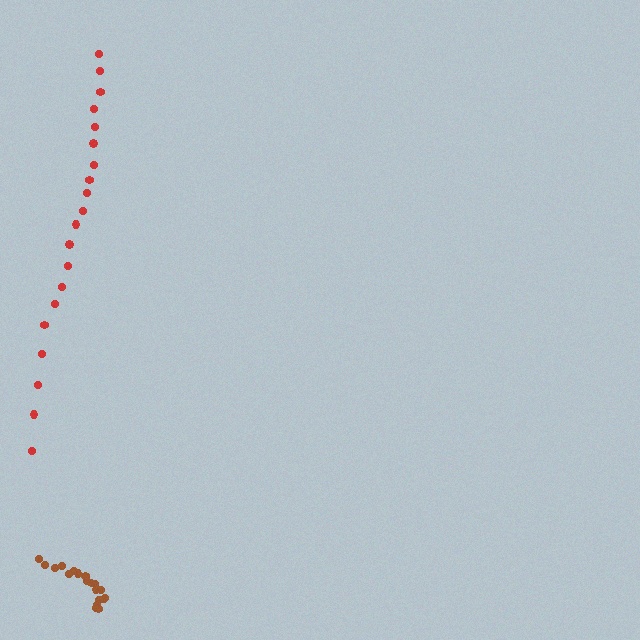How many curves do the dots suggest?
There are 2 distinct paths.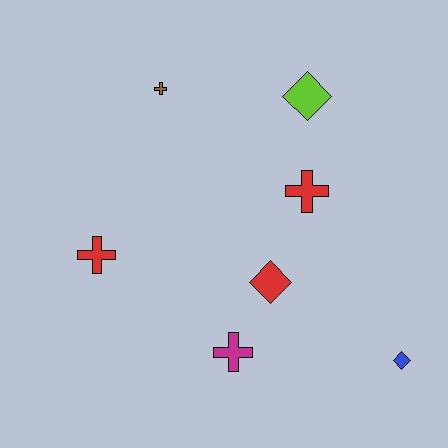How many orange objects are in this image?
There are no orange objects.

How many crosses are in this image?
There are 4 crosses.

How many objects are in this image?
There are 7 objects.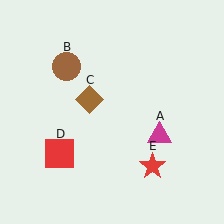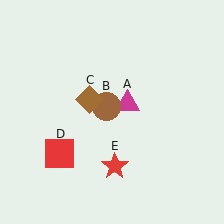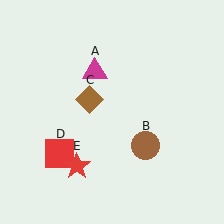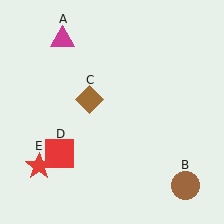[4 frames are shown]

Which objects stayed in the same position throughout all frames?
Brown diamond (object C) and red square (object D) remained stationary.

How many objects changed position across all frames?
3 objects changed position: magenta triangle (object A), brown circle (object B), red star (object E).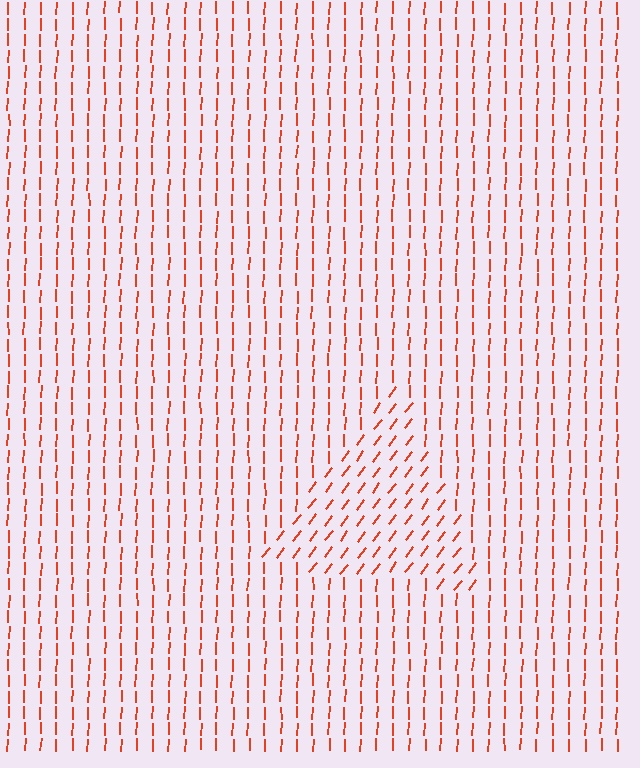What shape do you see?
I see a triangle.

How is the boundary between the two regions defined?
The boundary is defined purely by a change in line orientation (approximately 35 degrees difference). All lines are the same color and thickness.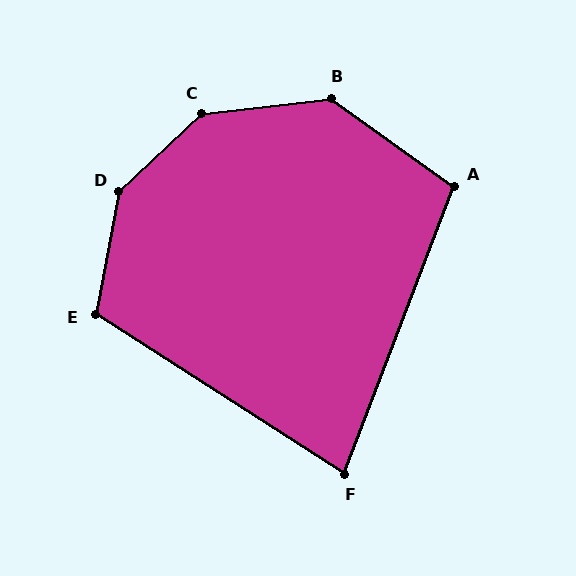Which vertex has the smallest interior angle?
F, at approximately 78 degrees.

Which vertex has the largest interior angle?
D, at approximately 144 degrees.